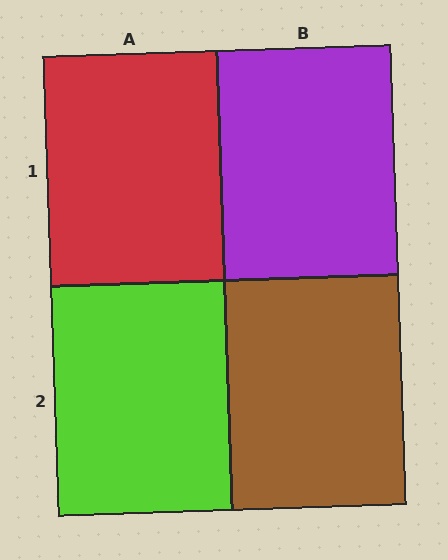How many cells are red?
1 cell is red.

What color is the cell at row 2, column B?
Brown.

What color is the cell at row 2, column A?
Lime.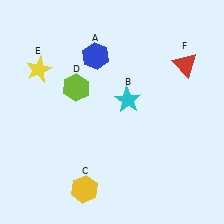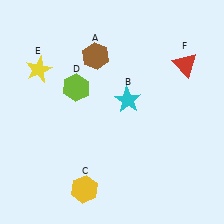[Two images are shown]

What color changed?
The hexagon (A) changed from blue in Image 1 to brown in Image 2.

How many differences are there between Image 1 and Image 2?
There is 1 difference between the two images.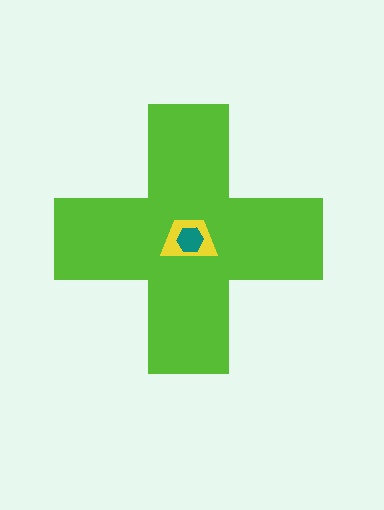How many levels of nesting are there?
3.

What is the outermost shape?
The lime cross.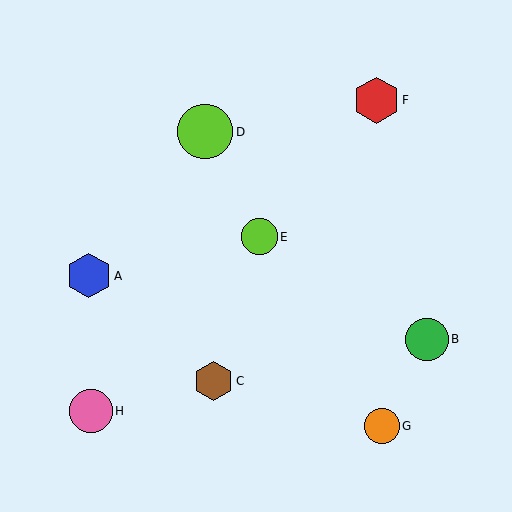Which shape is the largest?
The lime circle (labeled D) is the largest.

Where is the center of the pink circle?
The center of the pink circle is at (91, 411).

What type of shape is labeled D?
Shape D is a lime circle.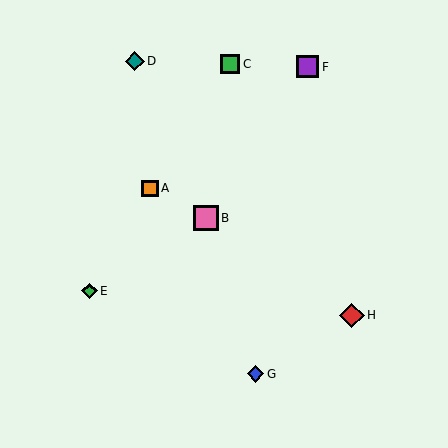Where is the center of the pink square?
The center of the pink square is at (206, 218).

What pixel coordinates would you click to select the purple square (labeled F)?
Click at (308, 67) to select the purple square F.